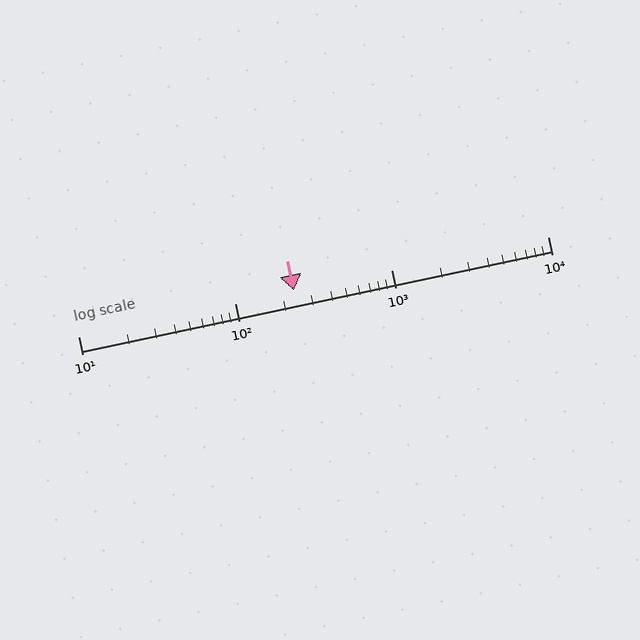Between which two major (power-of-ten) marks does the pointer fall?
The pointer is between 100 and 1000.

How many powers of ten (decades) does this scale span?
The scale spans 3 decades, from 10 to 10000.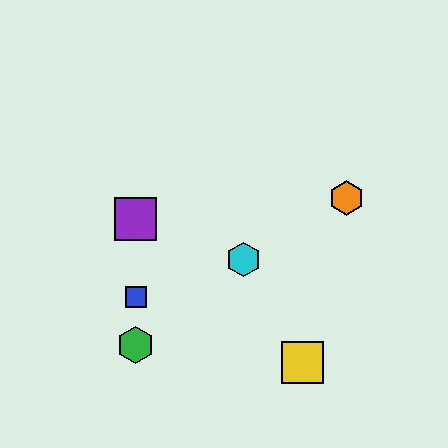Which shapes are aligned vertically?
The red triangle, the blue square, the green hexagon, the purple square are aligned vertically.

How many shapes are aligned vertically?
4 shapes (the red triangle, the blue square, the green hexagon, the purple square) are aligned vertically.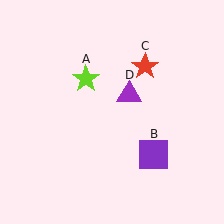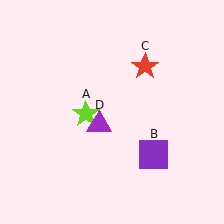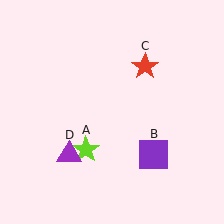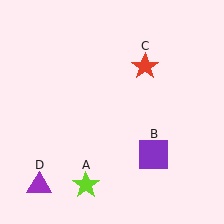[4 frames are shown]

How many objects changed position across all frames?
2 objects changed position: lime star (object A), purple triangle (object D).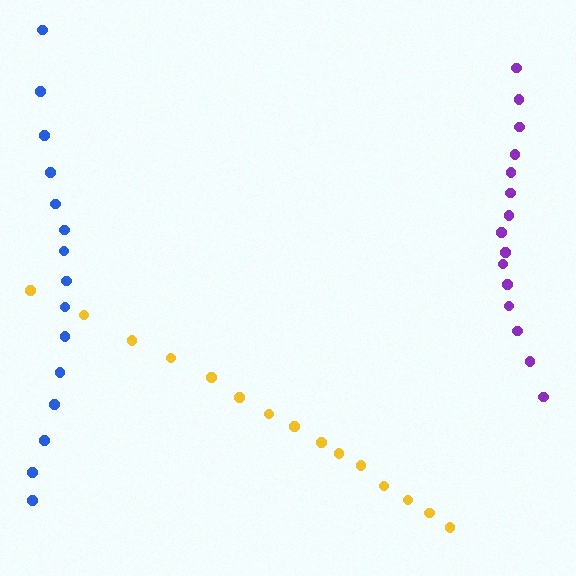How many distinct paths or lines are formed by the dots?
There are 3 distinct paths.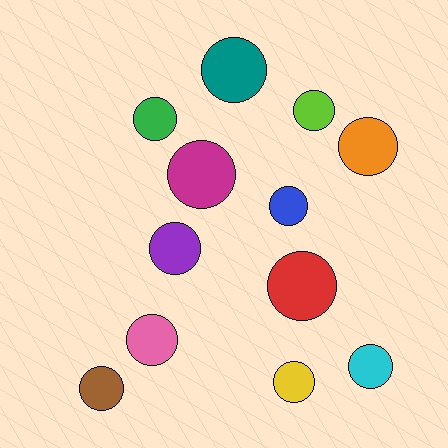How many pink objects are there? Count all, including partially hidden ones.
There is 1 pink object.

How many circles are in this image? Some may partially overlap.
There are 12 circles.